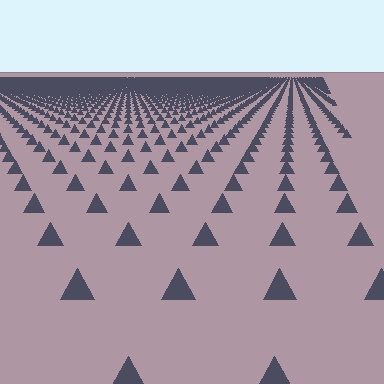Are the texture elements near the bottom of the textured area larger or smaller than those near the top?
Larger. Near the bottom, elements are closer to the viewer and appear at a bigger on-screen size.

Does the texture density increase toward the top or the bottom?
Density increases toward the top.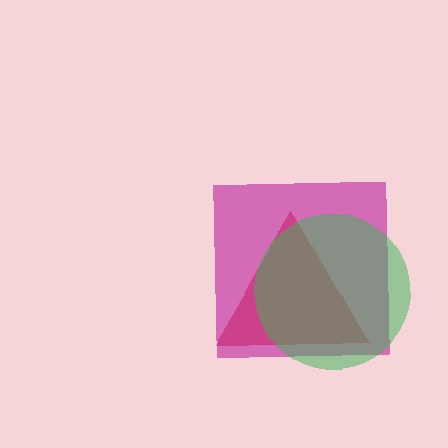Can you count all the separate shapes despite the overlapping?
Yes, there are 3 separate shapes.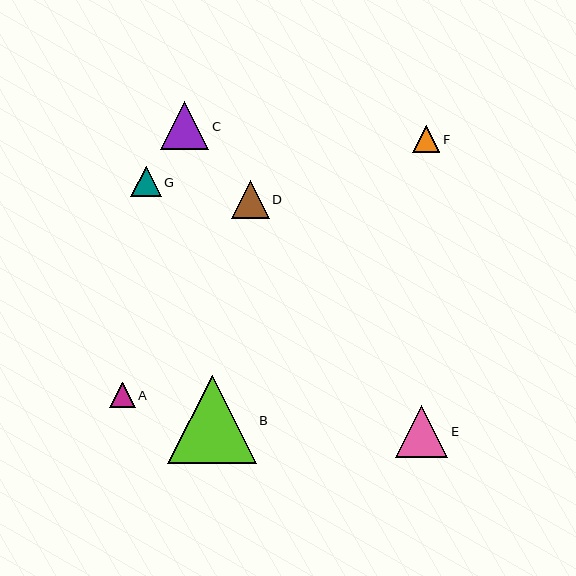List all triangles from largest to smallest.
From largest to smallest: B, E, C, D, G, F, A.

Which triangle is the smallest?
Triangle A is the smallest with a size of approximately 26 pixels.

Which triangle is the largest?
Triangle B is the largest with a size of approximately 88 pixels.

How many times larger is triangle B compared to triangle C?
Triangle B is approximately 1.8 times the size of triangle C.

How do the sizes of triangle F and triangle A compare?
Triangle F and triangle A are approximately the same size.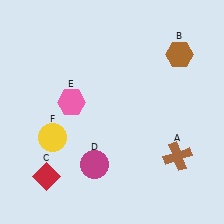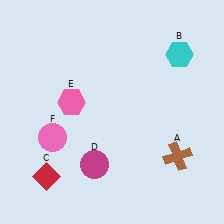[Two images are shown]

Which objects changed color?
B changed from brown to cyan. F changed from yellow to pink.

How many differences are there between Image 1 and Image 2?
There are 2 differences between the two images.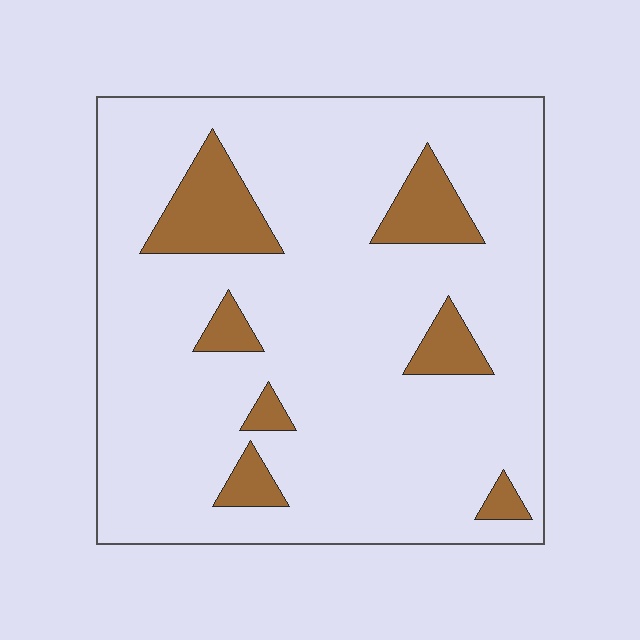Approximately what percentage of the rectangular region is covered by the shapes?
Approximately 15%.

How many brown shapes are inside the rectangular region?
7.